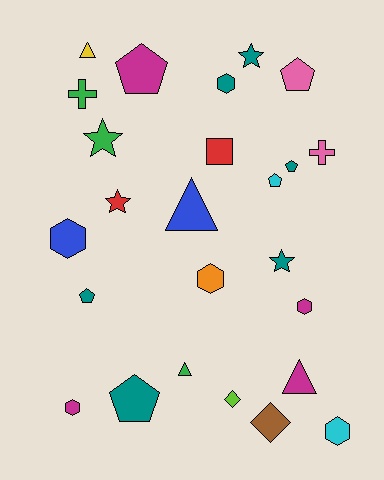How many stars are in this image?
There are 4 stars.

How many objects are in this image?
There are 25 objects.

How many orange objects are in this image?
There is 1 orange object.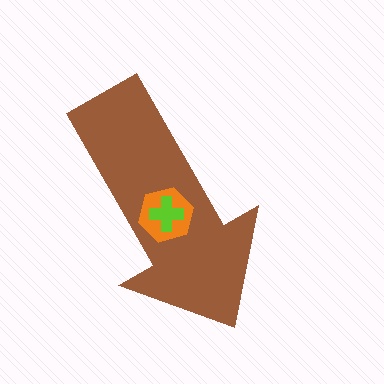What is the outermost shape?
The brown arrow.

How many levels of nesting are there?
3.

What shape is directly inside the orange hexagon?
The lime cross.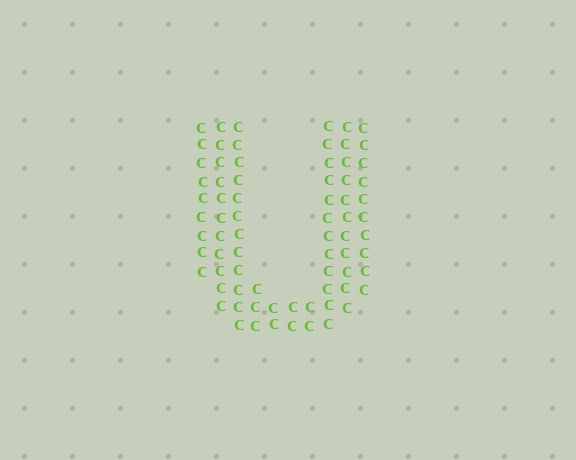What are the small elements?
The small elements are letter C's.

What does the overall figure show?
The overall figure shows the letter U.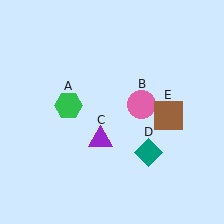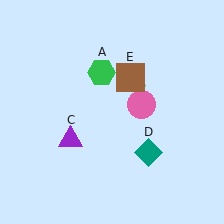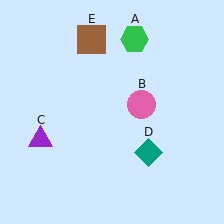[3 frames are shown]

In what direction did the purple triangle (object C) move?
The purple triangle (object C) moved left.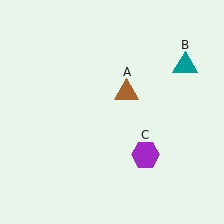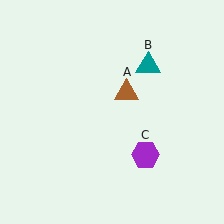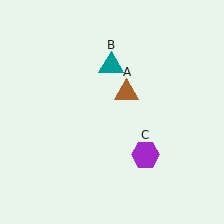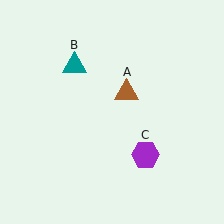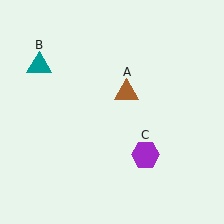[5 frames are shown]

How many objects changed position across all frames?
1 object changed position: teal triangle (object B).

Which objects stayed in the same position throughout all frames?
Brown triangle (object A) and purple hexagon (object C) remained stationary.